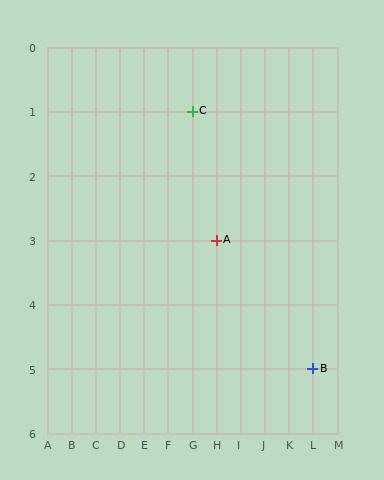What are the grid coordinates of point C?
Point C is at grid coordinates (G, 1).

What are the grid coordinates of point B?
Point B is at grid coordinates (L, 5).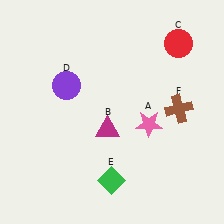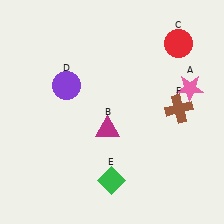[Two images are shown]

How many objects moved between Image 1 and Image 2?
1 object moved between the two images.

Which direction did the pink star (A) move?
The pink star (A) moved right.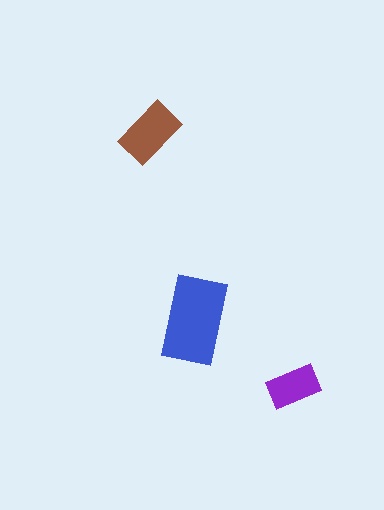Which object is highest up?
The brown rectangle is topmost.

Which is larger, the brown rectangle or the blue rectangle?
The blue one.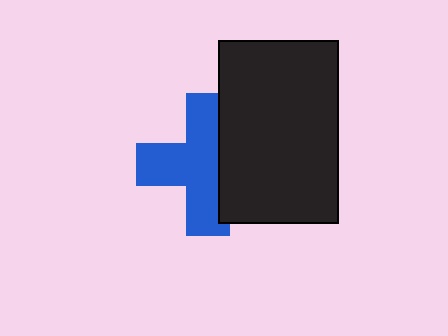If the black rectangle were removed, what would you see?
You would see the complete blue cross.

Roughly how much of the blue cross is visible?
About half of it is visible (roughly 65%).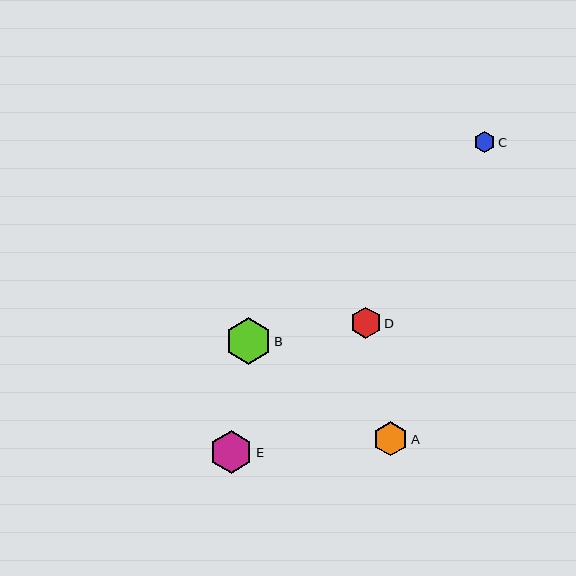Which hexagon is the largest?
Hexagon B is the largest with a size of approximately 46 pixels.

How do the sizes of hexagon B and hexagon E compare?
Hexagon B and hexagon E are approximately the same size.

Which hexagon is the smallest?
Hexagon C is the smallest with a size of approximately 21 pixels.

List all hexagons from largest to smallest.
From largest to smallest: B, E, A, D, C.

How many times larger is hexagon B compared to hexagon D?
Hexagon B is approximately 1.5 times the size of hexagon D.